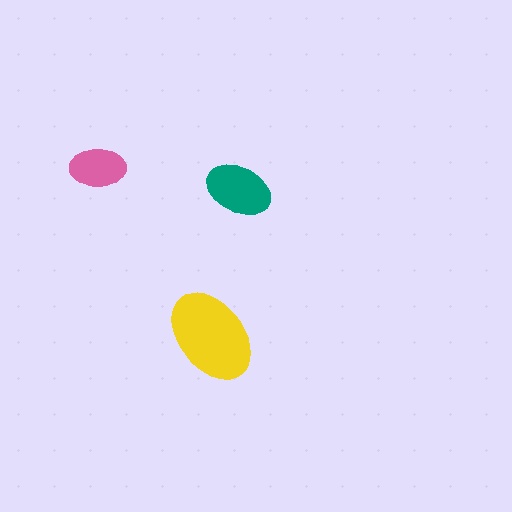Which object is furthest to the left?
The pink ellipse is leftmost.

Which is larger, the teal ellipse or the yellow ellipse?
The yellow one.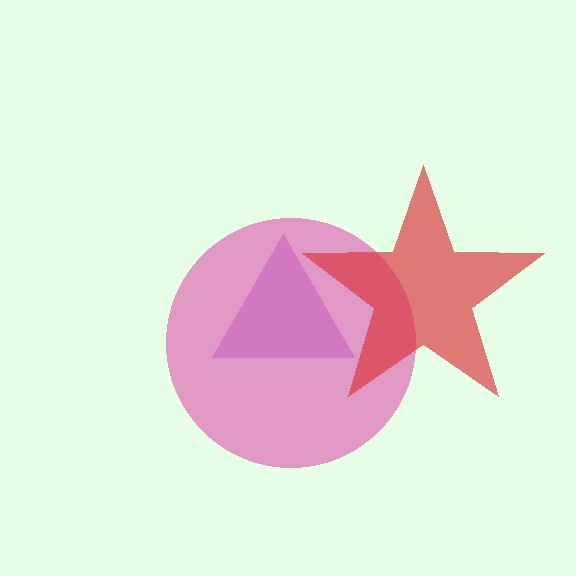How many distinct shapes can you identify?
There are 3 distinct shapes: a purple triangle, a pink circle, a red star.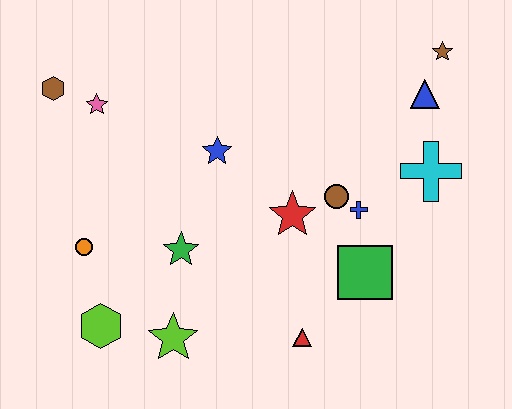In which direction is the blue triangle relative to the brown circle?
The blue triangle is above the brown circle.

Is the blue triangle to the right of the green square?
Yes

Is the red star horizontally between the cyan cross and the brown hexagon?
Yes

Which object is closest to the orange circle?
The lime hexagon is closest to the orange circle.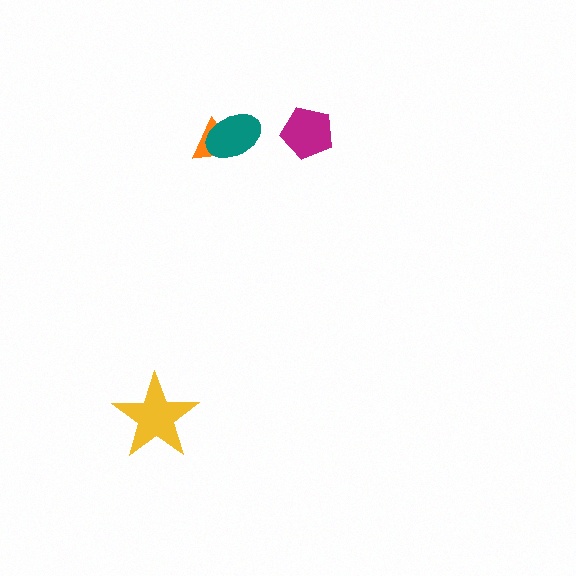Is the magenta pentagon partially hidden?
No, no other shape covers it.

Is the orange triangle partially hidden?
Yes, it is partially covered by another shape.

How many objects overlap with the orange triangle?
1 object overlaps with the orange triangle.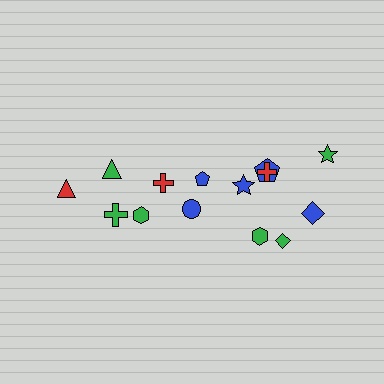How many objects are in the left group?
There are 6 objects.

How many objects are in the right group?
There are 8 objects.